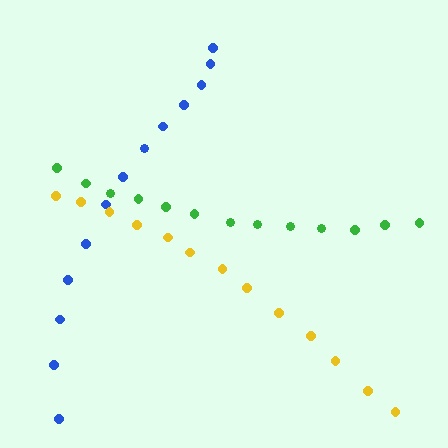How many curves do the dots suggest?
There are 3 distinct paths.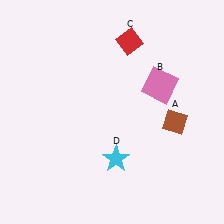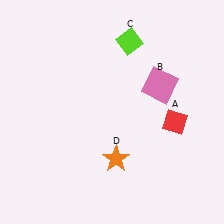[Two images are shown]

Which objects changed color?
A changed from brown to red. C changed from red to lime. D changed from cyan to orange.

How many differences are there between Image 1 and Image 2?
There are 3 differences between the two images.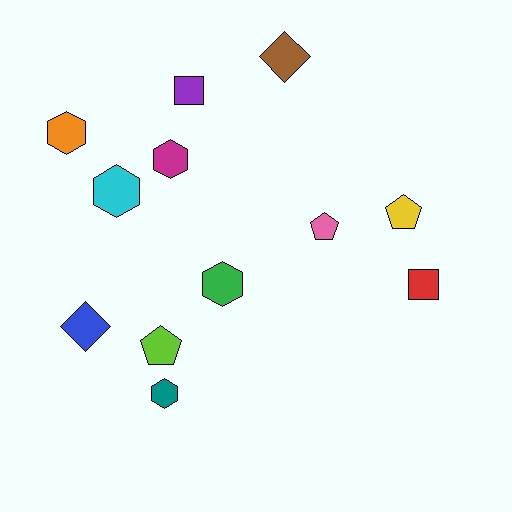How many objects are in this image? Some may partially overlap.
There are 12 objects.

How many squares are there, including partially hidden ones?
There are 2 squares.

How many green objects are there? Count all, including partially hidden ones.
There is 1 green object.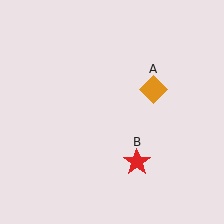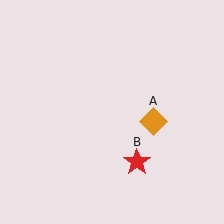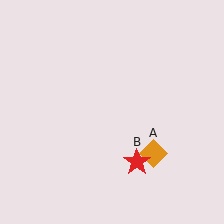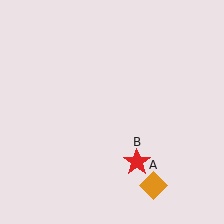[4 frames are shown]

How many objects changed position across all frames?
1 object changed position: orange diamond (object A).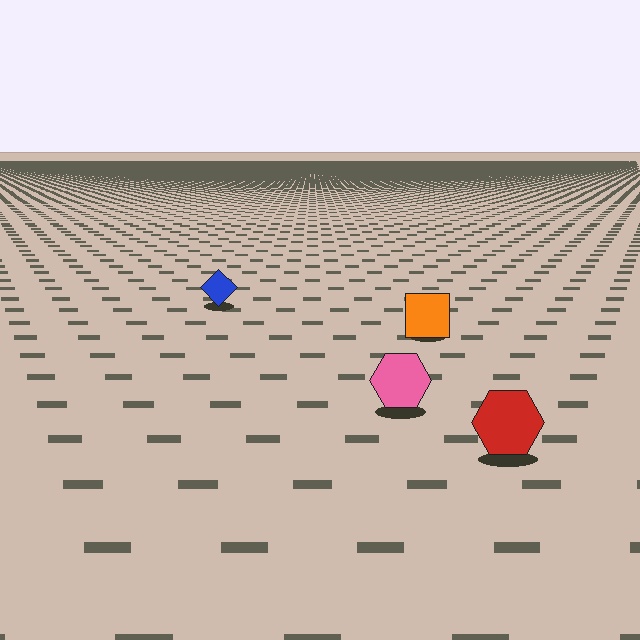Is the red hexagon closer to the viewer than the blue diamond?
Yes. The red hexagon is closer — you can tell from the texture gradient: the ground texture is coarser near it.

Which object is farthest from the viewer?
The blue diamond is farthest from the viewer. It appears smaller and the ground texture around it is denser.